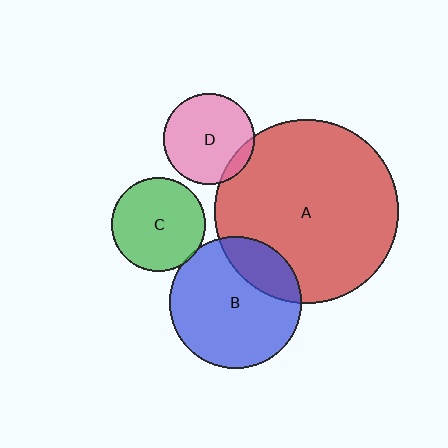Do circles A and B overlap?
Yes.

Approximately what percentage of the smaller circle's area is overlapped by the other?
Approximately 25%.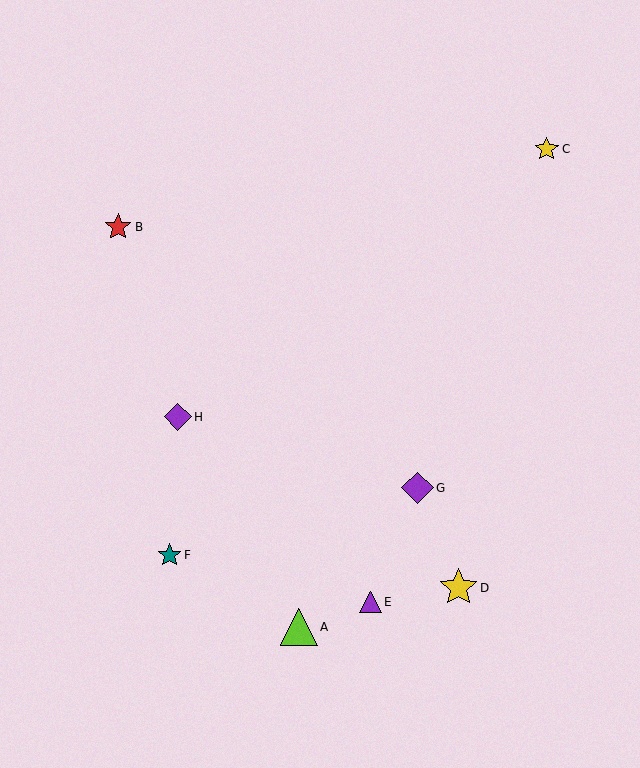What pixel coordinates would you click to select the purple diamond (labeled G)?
Click at (418, 488) to select the purple diamond G.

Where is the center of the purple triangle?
The center of the purple triangle is at (370, 602).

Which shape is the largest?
The yellow star (labeled D) is the largest.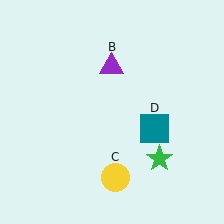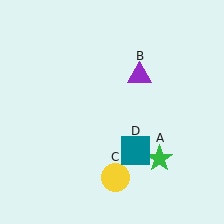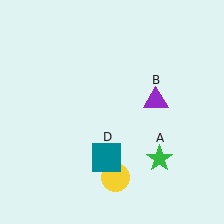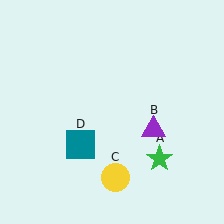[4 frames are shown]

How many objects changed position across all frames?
2 objects changed position: purple triangle (object B), teal square (object D).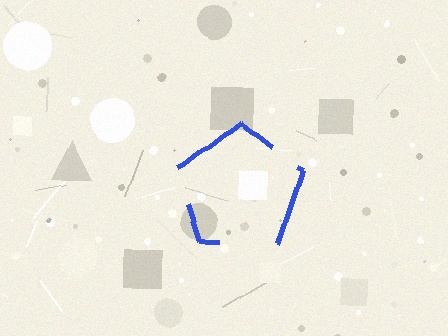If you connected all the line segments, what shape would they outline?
They would outline a pentagon.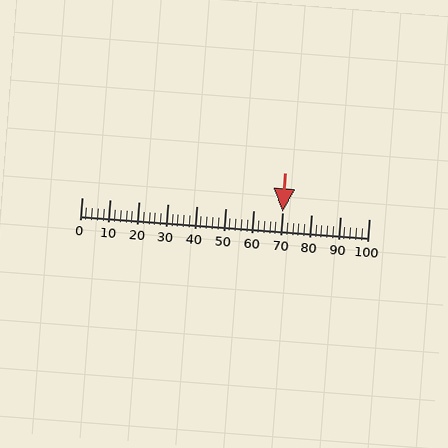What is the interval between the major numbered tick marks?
The major tick marks are spaced 10 units apart.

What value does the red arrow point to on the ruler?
The red arrow points to approximately 70.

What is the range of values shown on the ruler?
The ruler shows values from 0 to 100.